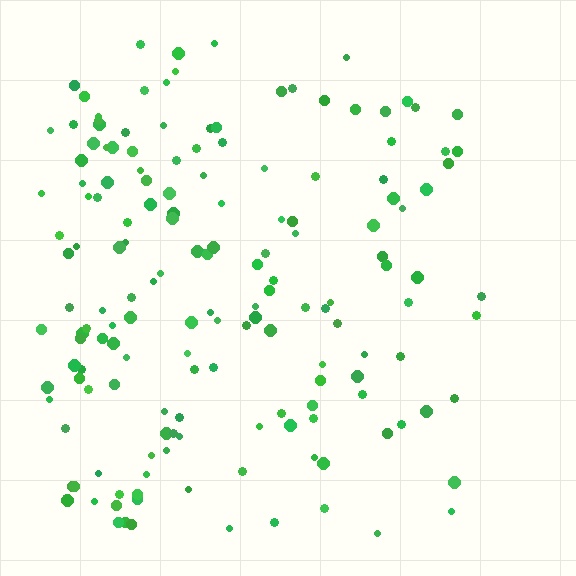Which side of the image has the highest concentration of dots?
The left.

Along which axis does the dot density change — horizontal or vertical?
Horizontal.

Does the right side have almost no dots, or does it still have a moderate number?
Still a moderate number, just noticeably fewer than the left.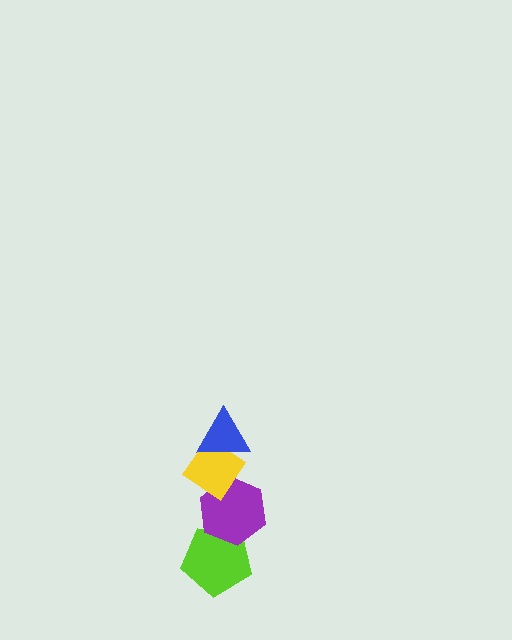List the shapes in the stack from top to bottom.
From top to bottom: the blue triangle, the yellow diamond, the purple hexagon, the lime pentagon.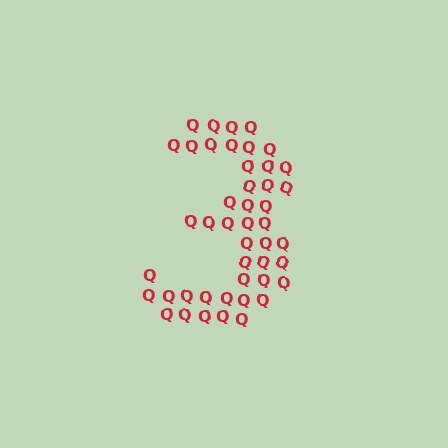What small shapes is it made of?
It is made of small letter Q's.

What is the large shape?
The large shape is the digit 3.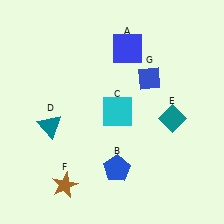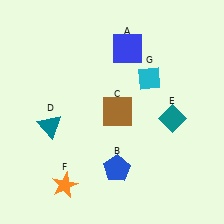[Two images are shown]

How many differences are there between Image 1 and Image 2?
There are 3 differences between the two images.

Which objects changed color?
C changed from cyan to brown. F changed from brown to orange. G changed from blue to cyan.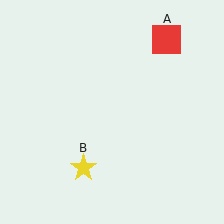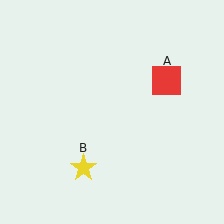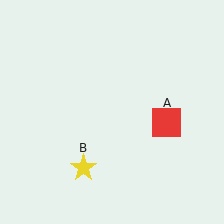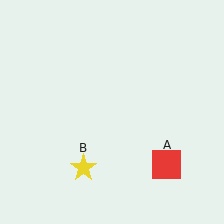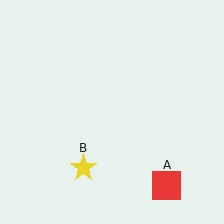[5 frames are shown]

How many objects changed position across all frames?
1 object changed position: red square (object A).